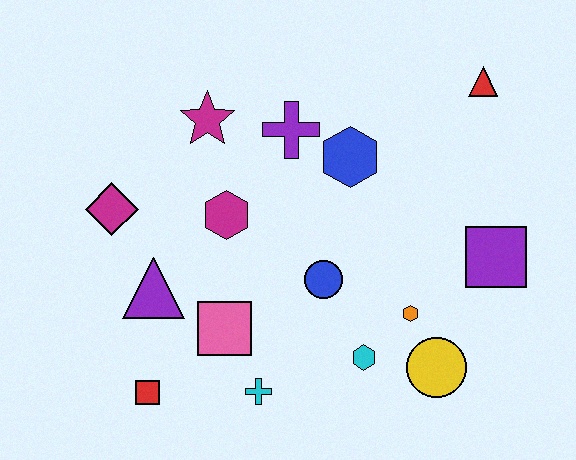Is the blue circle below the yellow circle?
No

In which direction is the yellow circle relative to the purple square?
The yellow circle is below the purple square.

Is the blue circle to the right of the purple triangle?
Yes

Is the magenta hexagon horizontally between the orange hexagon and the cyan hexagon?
No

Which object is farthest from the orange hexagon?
The magenta diamond is farthest from the orange hexagon.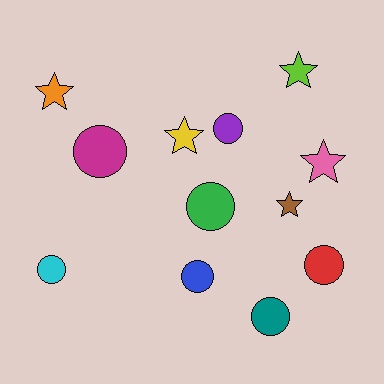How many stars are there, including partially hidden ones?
There are 5 stars.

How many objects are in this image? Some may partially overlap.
There are 12 objects.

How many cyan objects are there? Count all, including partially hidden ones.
There is 1 cyan object.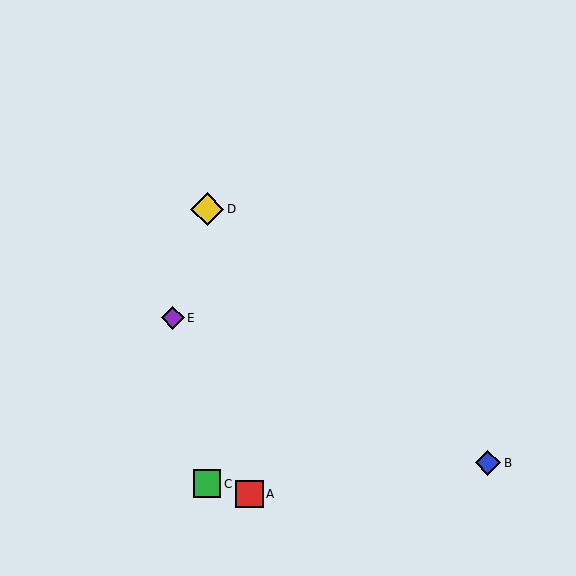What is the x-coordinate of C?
Object C is at x≈207.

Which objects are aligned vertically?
Objects C, D are aligned vertically.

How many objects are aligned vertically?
2 objects (C, D) are aligned vertically.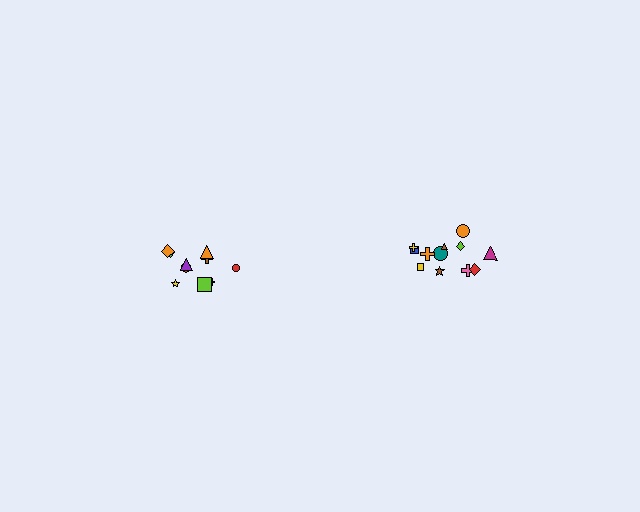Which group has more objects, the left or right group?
The right group.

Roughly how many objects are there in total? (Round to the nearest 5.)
Roughly 20 objects in total.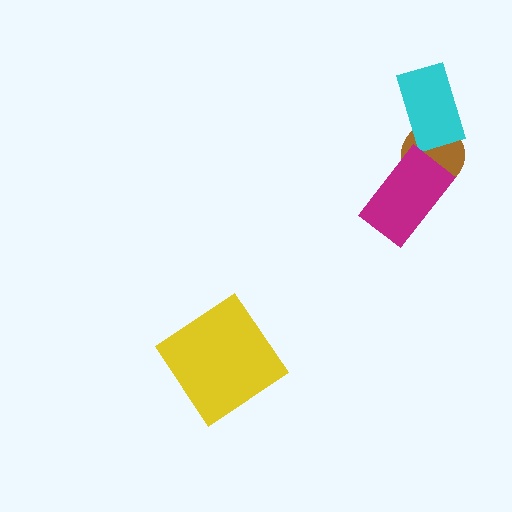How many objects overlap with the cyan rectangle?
1 object overlaps with the cyan rectangle.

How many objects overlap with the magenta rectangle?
1 object overlaps with the magenta rectangle.